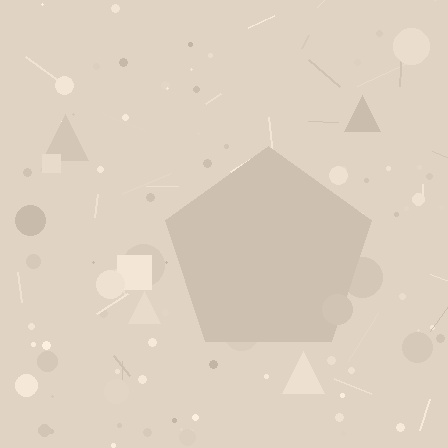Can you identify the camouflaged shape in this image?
The camouflaged shape is a pentagon.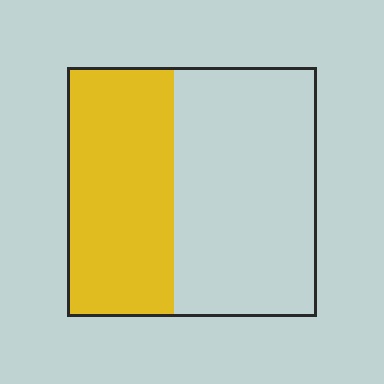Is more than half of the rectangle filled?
No.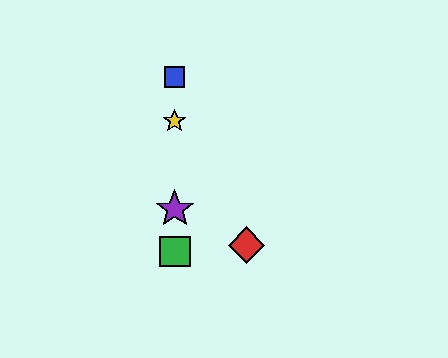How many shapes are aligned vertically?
4 shapes (the blue square, the green square, the yellow star, the purple star) are aligned vertically.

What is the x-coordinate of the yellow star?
The yellow star is at x≈175.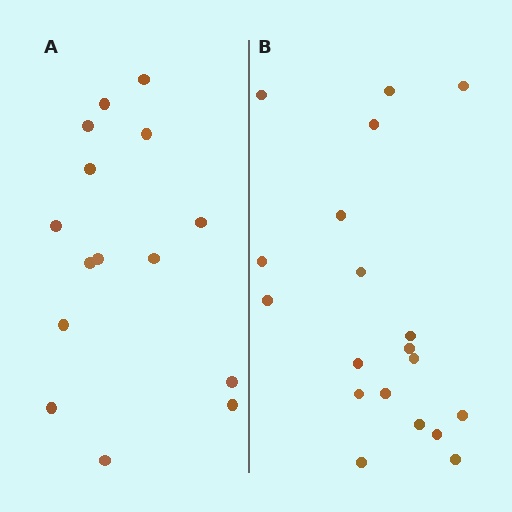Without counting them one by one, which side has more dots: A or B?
Region B (the right region) has more dots.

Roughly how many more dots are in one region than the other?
Region B has about 4 more dots than region A.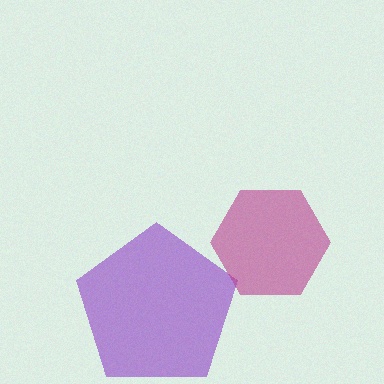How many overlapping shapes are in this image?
There are 2 overlapping shapes in the image.